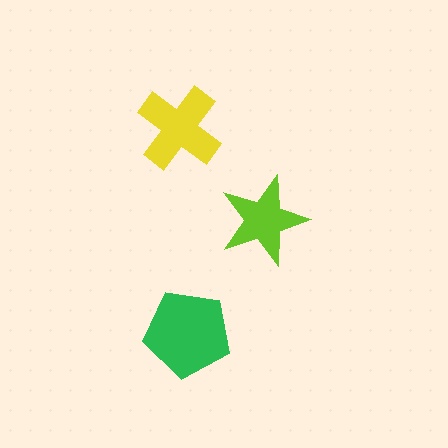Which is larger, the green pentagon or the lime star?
The green pentagon.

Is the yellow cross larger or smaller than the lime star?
Larger.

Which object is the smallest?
The lime star.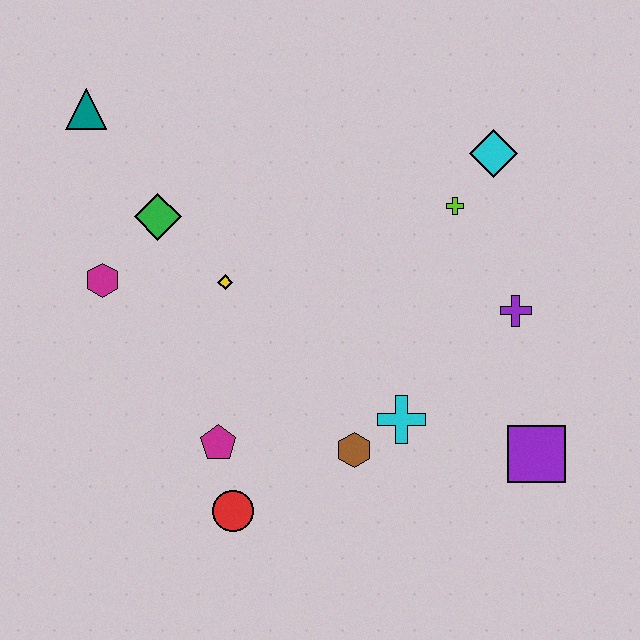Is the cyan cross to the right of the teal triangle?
Yes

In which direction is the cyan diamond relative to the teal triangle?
The cyan diamond is to the right of the teal triangle.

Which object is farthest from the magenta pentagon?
The cyan diamond is farthest from the magenta pentagon.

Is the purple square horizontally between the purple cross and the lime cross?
No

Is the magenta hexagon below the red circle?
No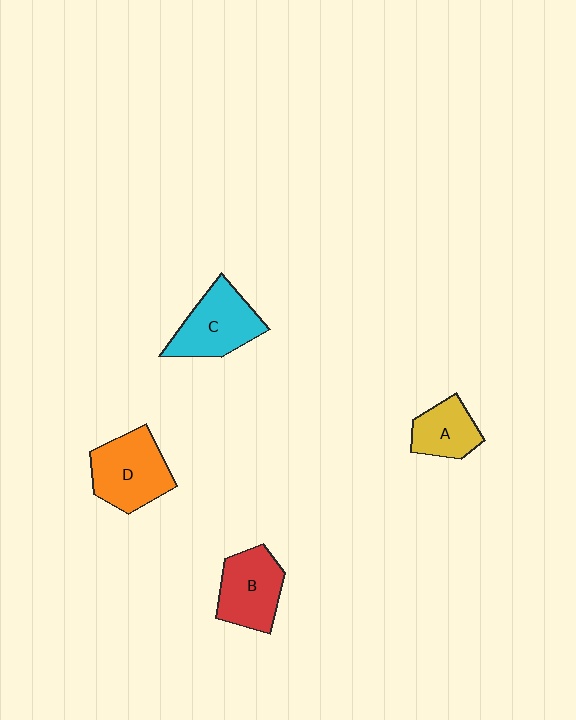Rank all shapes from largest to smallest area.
From largest to smallest: D (orange), C (cyan), B (red), A (yellow).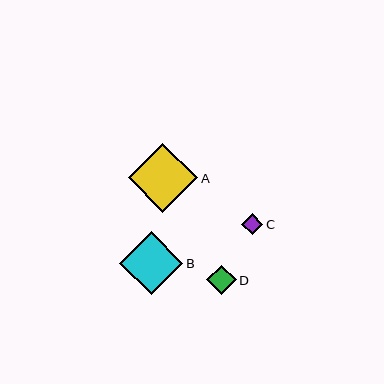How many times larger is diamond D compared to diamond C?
Diamond D is approximately 1.4 times the size of diamond C.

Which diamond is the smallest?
Diamond C is the smallest with a size of approximately 21 pixels.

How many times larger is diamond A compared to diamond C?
Diamond A is approximately 3.3 times the size of diamond C.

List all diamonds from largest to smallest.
From largest to smallest: A, B, D, C.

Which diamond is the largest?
Diamond A is the largest with a size of approximately 69 pixels.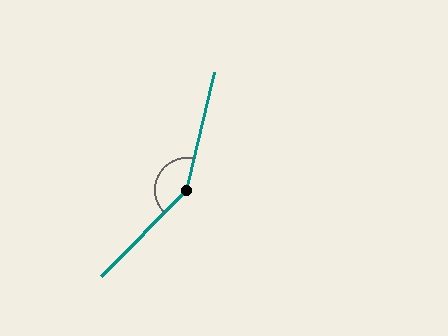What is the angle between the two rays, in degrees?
Approximately 148 degrees.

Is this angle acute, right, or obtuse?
It is obtuse.